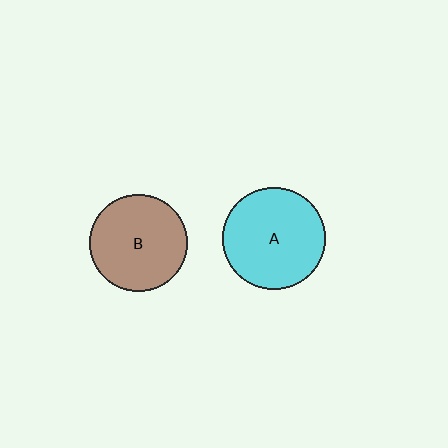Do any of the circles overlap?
No, none of the circles overlap.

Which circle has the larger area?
Circle A (cyan).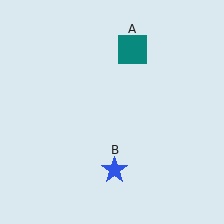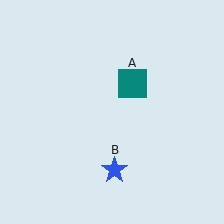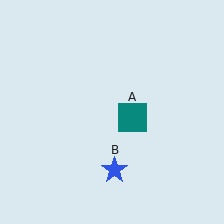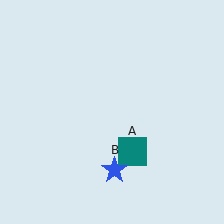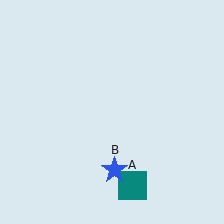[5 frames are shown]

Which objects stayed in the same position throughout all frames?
Blue star (object B) remained stationary.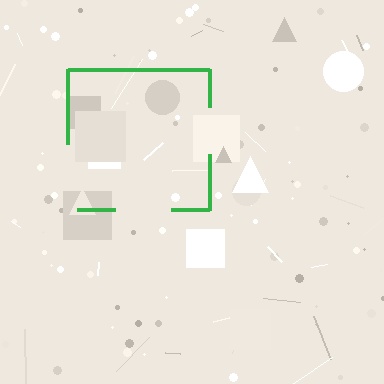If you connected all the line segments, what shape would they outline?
They would outline a square.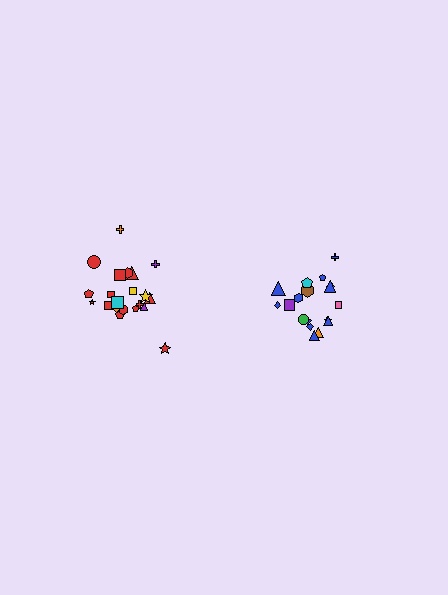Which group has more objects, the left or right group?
The left group.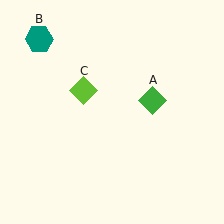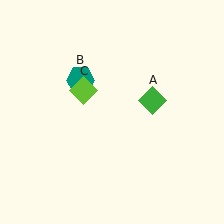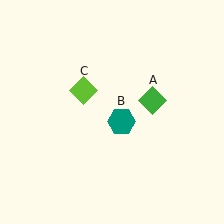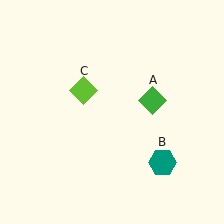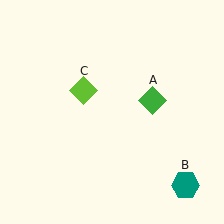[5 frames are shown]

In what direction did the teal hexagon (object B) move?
The teal hexagon (object B) moved down and to the right.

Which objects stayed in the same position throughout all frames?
Green diamond (object A) and lime diamond (object C) remained stationary.